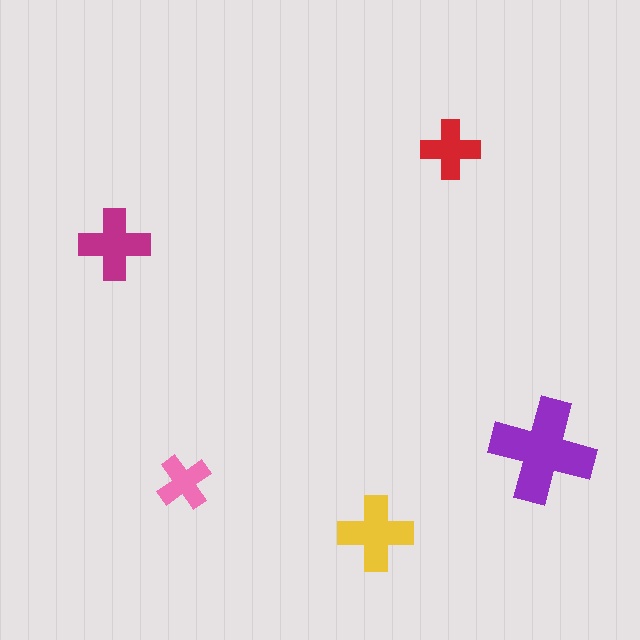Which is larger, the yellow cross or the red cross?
The yellow one.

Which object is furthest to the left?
The magenta cross is leftmost.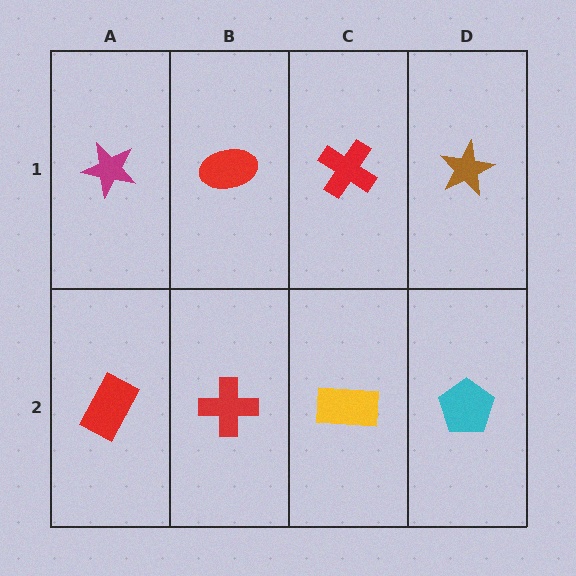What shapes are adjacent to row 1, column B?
A red cross (row 2, column B), a magenta star (row 1, column A), a red cross (row 1, column C).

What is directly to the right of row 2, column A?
A red cross.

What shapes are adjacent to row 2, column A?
A magenta star (row 1, column A), a red cross (row 2, column B).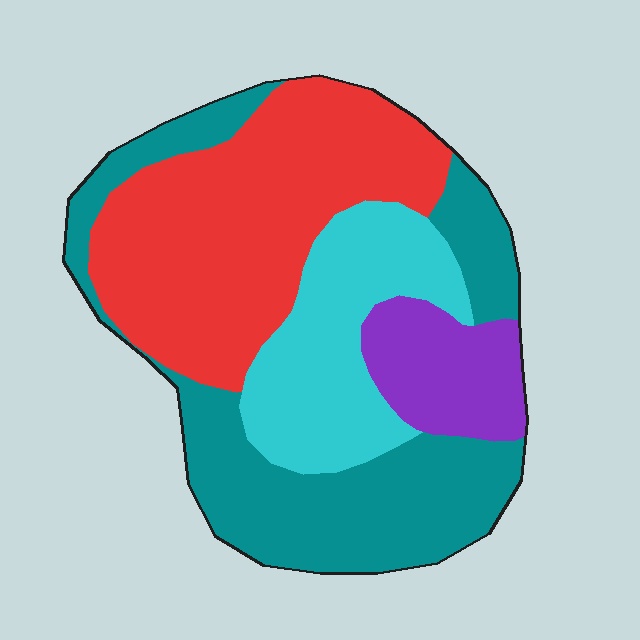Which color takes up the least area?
Purple, at roughly 10%.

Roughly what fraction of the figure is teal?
Teal takes up about one third (1/3) of the figure.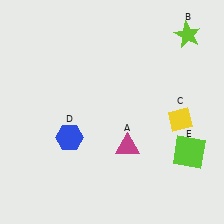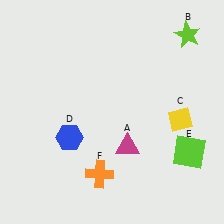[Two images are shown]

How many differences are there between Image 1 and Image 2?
There is 1 difference between the two images.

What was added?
An orange cross (F) was added in Image 2.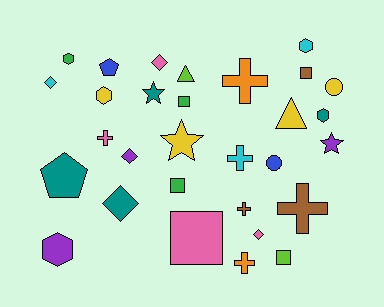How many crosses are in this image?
There are 6 crosses.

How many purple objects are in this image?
There are 3 purple objects.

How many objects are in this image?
There are 30 objects.